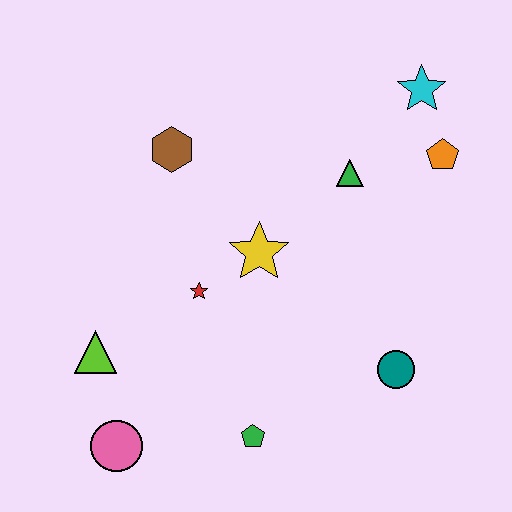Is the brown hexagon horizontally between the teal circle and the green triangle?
No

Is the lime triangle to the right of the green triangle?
No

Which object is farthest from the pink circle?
The cyan star is farthest from the pink circle.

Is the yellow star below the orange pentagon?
Yes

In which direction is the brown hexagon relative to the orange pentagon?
The brown hexagon is to the left of the orange pentagon.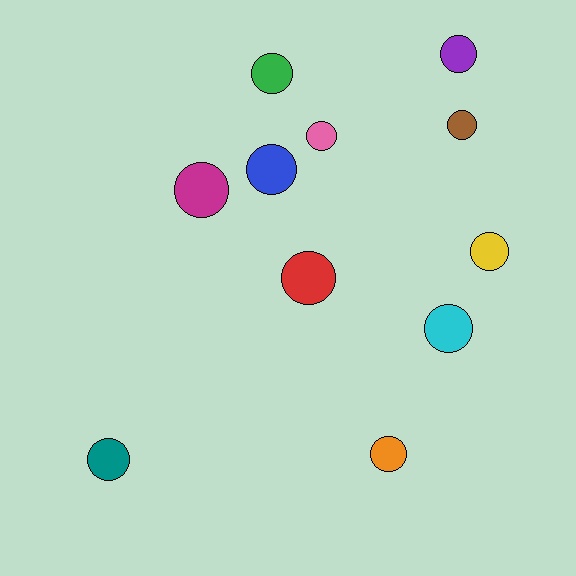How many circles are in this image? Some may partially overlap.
There are 11 circles.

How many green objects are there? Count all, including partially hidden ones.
There is 1 green object.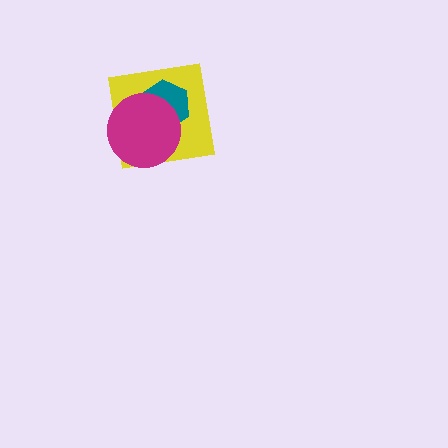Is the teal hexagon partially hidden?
Yes, it is partially covered by another shape.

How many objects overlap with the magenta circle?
2 objects overlap with the magenta circle.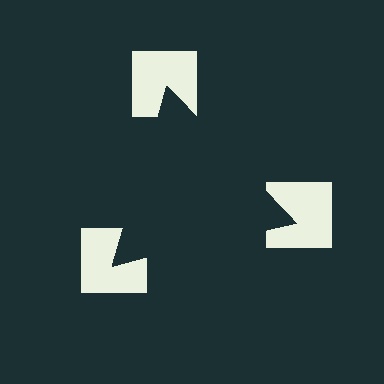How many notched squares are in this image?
There are 3 — one at each vertex of the illusory triangle.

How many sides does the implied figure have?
3 sides.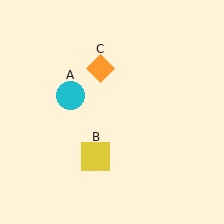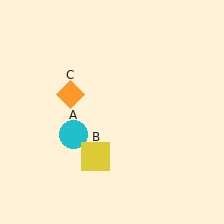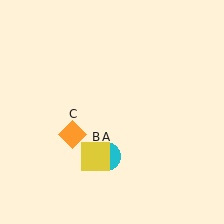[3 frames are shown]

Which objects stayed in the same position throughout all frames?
Yellow square (object B) remained stationary.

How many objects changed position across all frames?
2 objects changed position: cyan circle (object A), orange diamond (object C).